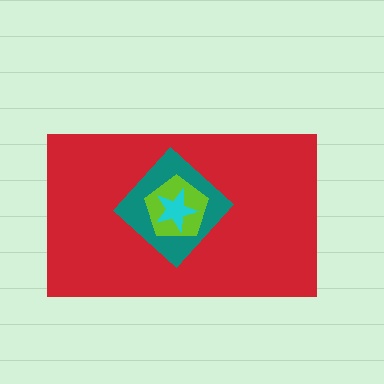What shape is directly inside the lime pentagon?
The cyan star.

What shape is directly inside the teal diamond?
The lime pentagon.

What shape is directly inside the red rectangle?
The teal diamond.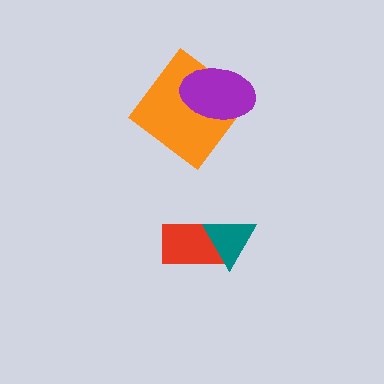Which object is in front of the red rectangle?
The teal triangle is in front of the red rectangle.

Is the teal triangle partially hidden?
No, no other shape covers it.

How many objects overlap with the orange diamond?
1 object overlaps with the orange diamond.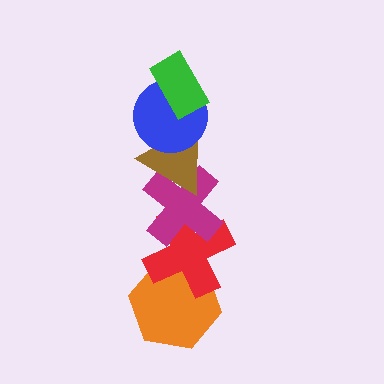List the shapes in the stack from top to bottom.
From top to bottom: the green rectangle, the blue circle, the brown triangle, the magenta cross, the red cross, the orange hexagon.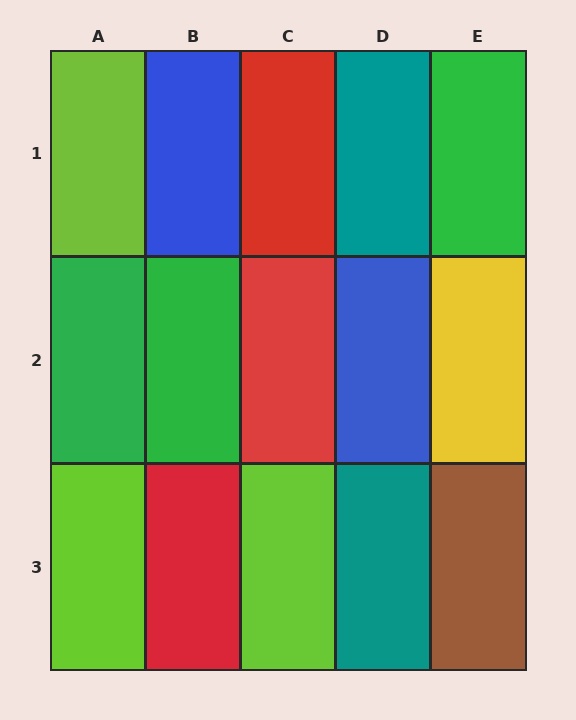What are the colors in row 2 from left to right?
Green, green, red, blue, yellow.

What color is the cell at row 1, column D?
Teal.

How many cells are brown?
1 cell is brown.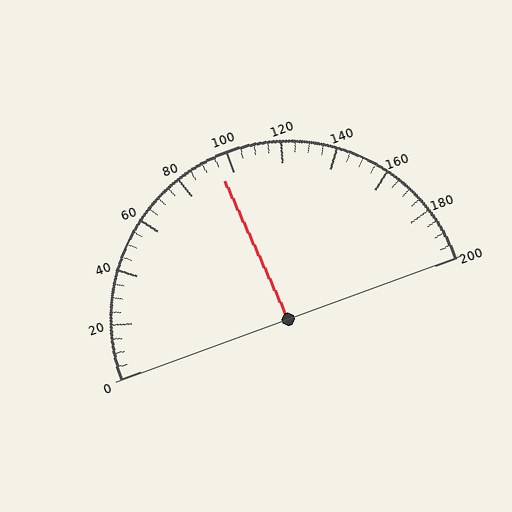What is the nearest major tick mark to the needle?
The nearest major tick mark is 100.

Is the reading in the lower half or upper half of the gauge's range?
The reading is in the lower half of the range (0 to 200).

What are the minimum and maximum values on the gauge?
The gauge ranges from 0 to 200.